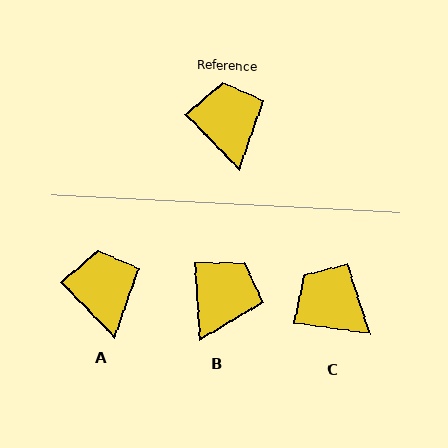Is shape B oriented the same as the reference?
No, it is off by about 40 degrees.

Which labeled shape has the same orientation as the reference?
A.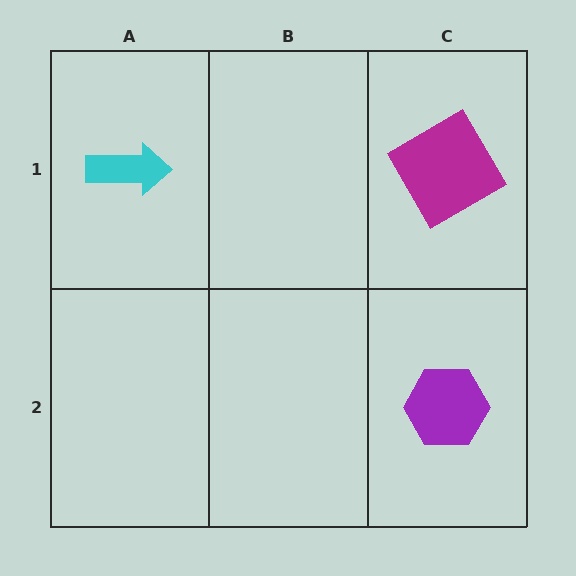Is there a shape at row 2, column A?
No, that cell is empty.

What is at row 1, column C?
A magenta diamond.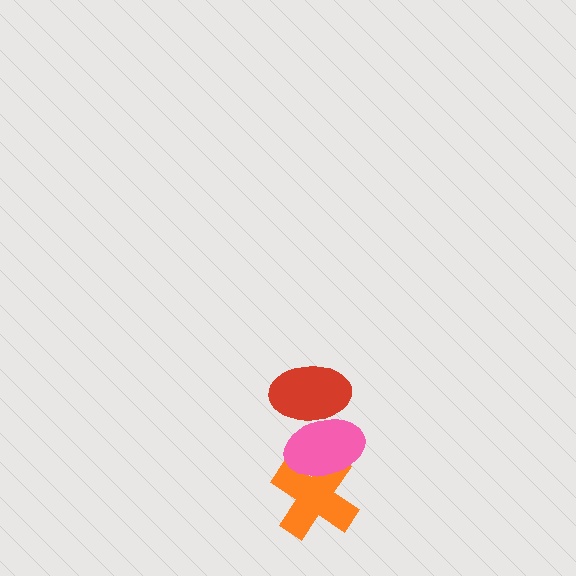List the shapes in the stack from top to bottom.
From top to bottom: the red ellipse, the pink ellipse, the orange cross.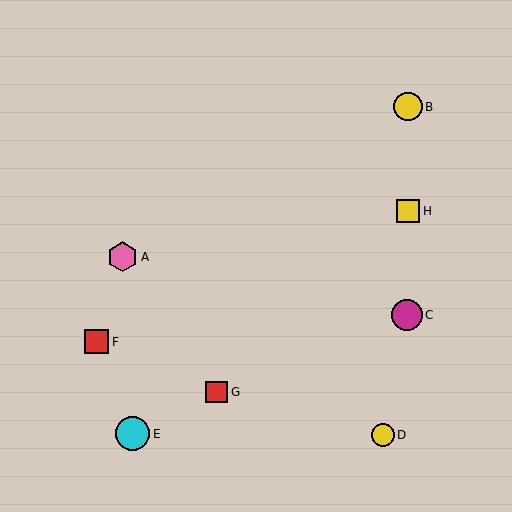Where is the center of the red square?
The center of the red square is at (217, 392).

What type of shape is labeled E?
Shape E is a cyan circle.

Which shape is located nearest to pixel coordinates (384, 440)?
The yellow circle (labeled D) at (383, 435) is nearest to that location.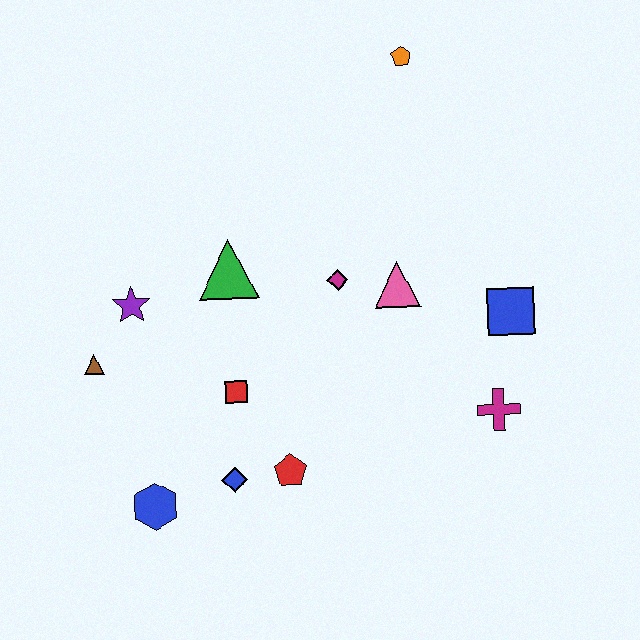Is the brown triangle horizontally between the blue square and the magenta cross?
No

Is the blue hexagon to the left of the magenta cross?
Yes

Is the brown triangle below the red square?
No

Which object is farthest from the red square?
The orange pentagon is farthest from the red square.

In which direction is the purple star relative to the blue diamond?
The purple star is above the blue diamond.